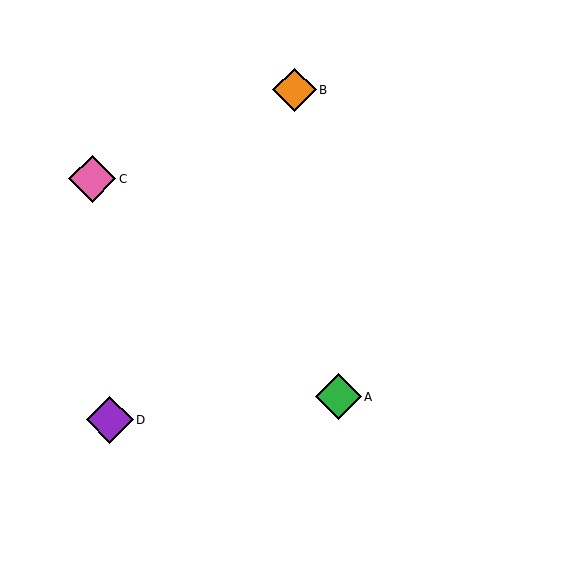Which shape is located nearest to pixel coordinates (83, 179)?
The pink diamond (labeled C) at (92, 179) is nearest to that location.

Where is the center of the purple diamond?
The center of the purple diamond is at (110, 420).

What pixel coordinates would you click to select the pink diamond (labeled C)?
Click at (92, 179) to select the pink diamond C.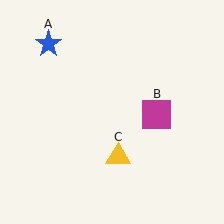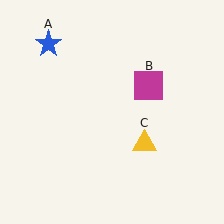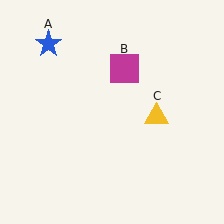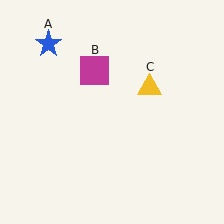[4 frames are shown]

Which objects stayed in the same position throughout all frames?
Blue star (object A) remained stationary.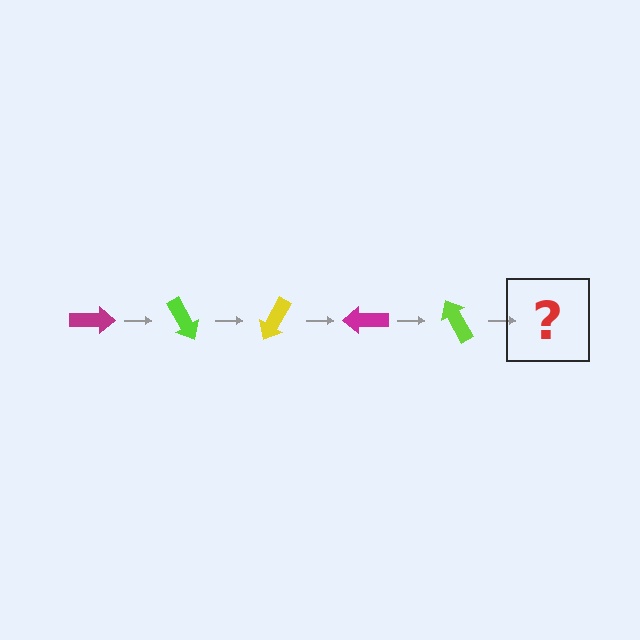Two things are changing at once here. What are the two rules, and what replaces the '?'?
The two rules are that it rotates 60 degrees each step and the color cycles through magenta, lime, and yellow. The '?' should be a yellow arrow, rotated 300 degrees from the start.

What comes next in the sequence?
The next element should be a yellow arrow, rotated 300 degrees from the start.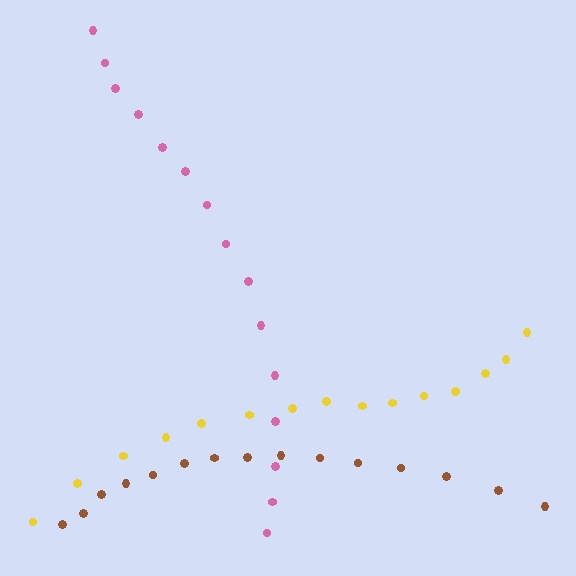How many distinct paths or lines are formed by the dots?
There are 3 distinct paths.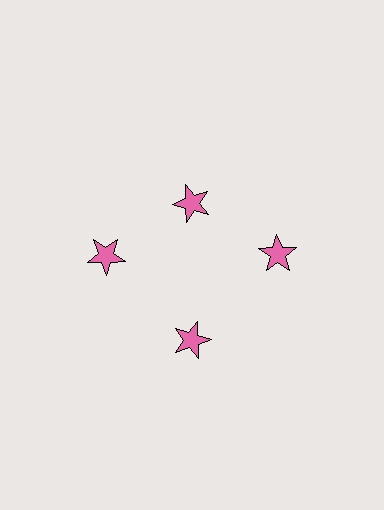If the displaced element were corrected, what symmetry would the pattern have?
It would have 4-fold rotational symmetry — the pattern would map onto itself every 90 degrees.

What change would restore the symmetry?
The symmetry would be restored by moving it outward, back onto the ring so that all 4 stars sit at equal angles and equal distance from the center.